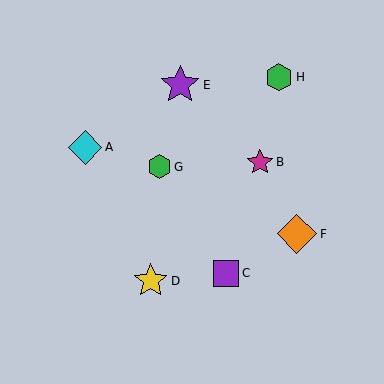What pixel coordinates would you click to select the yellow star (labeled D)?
Click at (151, 281) to select the yellow star D.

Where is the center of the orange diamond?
The center of the orange diamond is at (297, 234).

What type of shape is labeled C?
Shape C is a purple square.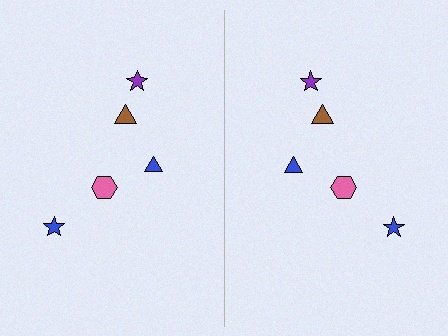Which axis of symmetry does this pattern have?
The pattern has a vertical axis of symmetry running through the center of the image.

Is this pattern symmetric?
Yes, this pattern has bilateral (reflection) symmetry.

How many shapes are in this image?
There are 10 shapes in this image.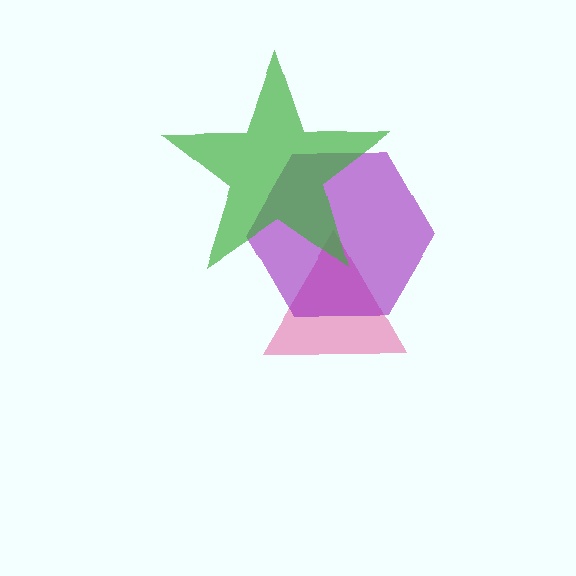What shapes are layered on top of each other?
The layered shapes are: a pink triangle, a purple hexagon, a green star.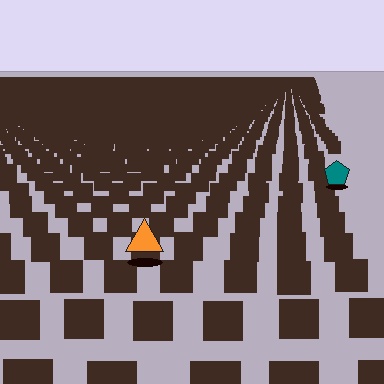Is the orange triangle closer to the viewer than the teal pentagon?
Yes. The orange triangle is closer — you can tell from the texture gradient: the ground texture is coarser near it.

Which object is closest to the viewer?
The orange triangle is closest. The texture marks near it are larger and more spread out.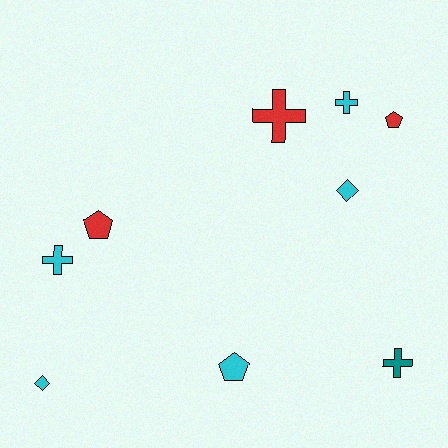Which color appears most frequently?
Cyan, with 5 objects.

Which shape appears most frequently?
Cross, with 4 objects.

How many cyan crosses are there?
There are 2 cyan crosses.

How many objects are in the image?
There are 9 objects.